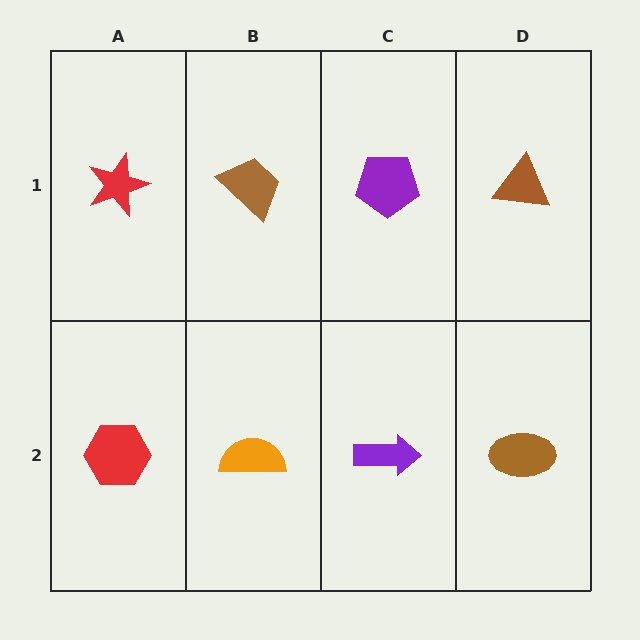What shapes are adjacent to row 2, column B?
A brown trapezoid (row 1, column B), a red hexagon (row 2, column A), a purple arrow (row 2, column C).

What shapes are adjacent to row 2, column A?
A red star (row 1, column A), an orange semicircle (row 2, column B).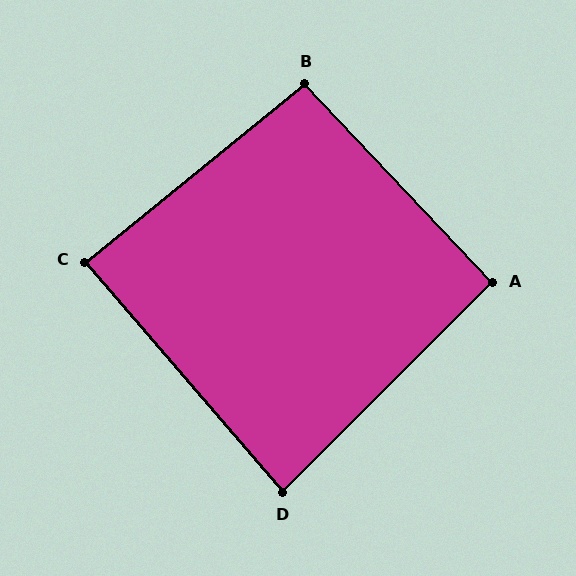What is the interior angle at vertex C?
Approximately 88 degrees (approximately right).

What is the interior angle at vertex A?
Approximately 92 degrees (approximately right).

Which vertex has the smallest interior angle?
D, at approximately 86 degrees.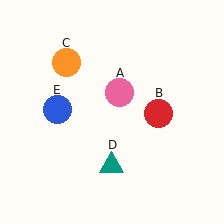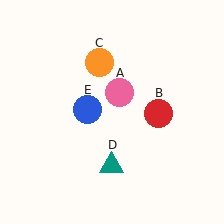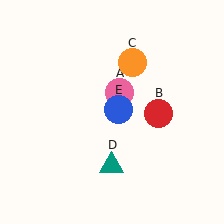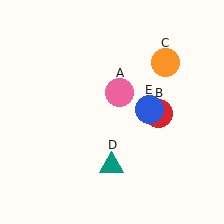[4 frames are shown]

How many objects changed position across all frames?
2 objects changed position: orange circle (object C), blue circle (object E).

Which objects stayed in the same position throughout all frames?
Pink circle (object A) and red circle (object B) and teal triangle (object D) remained stationary.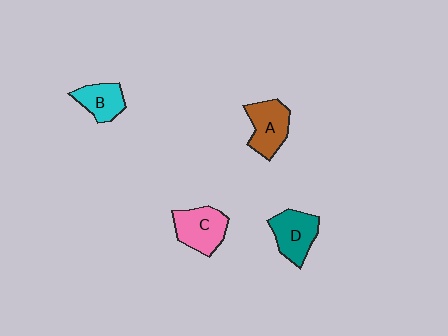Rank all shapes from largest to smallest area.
From largest to smallest: C (pink), A (brown), D (teal), B (cyan).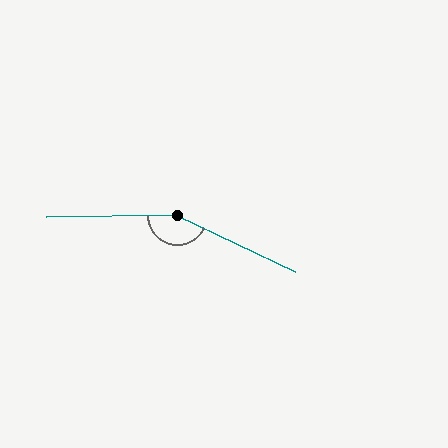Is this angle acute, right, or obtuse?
It is obtuse.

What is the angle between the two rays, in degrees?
Approximately 153 degrees.